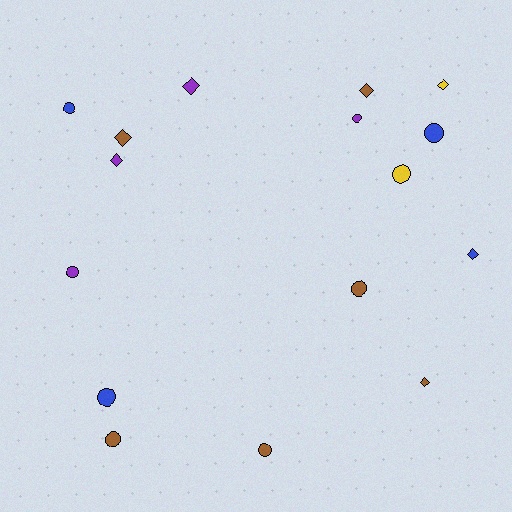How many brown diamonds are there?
There are 3 brown diamonds.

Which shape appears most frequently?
Circle, with 9 objects.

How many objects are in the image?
There are 16 objects.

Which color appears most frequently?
Brown, with 6 objects.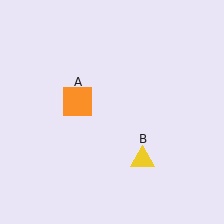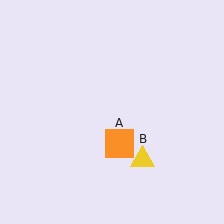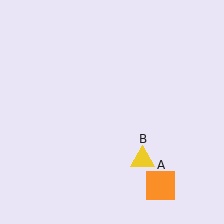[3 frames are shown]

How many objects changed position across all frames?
1 object changed position: orange square (object A).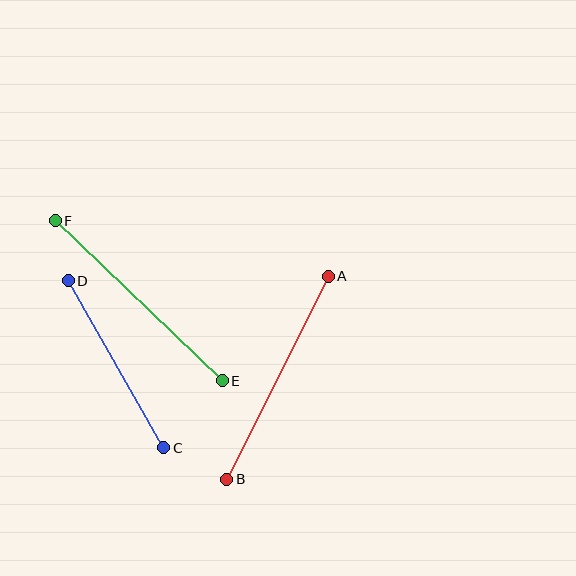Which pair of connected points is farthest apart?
Points E and F are farthest apart.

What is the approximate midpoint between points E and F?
The midpoint is at approximately (139, 301) pixels.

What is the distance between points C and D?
The distance is approximately 192 pixels.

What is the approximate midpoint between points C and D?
The midpoint is at approximately (116, 364) pixels.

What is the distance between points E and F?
The distance is approximately 231 pixels.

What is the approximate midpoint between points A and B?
The midpoint is at approximately (277, 378) pixels.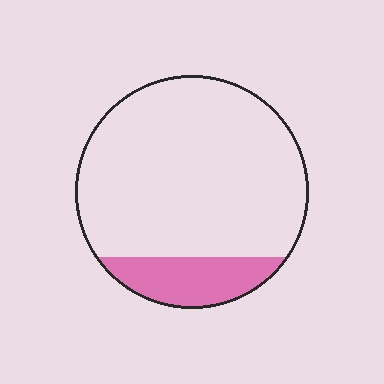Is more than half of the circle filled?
No.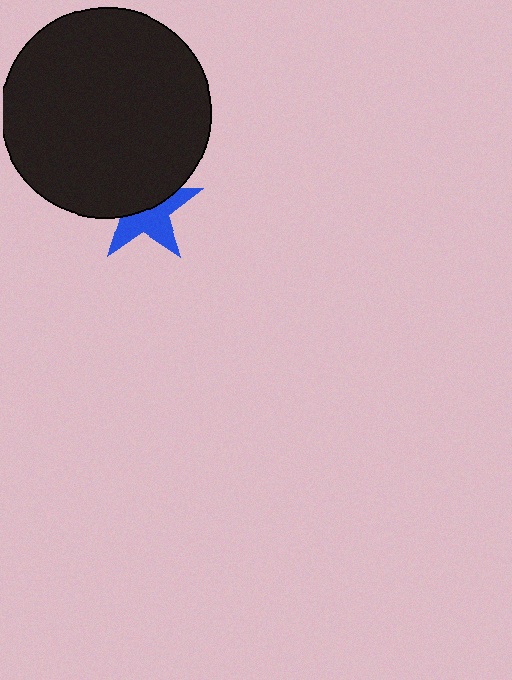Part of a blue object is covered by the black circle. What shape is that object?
It is a star.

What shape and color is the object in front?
The object in front is a black circle.